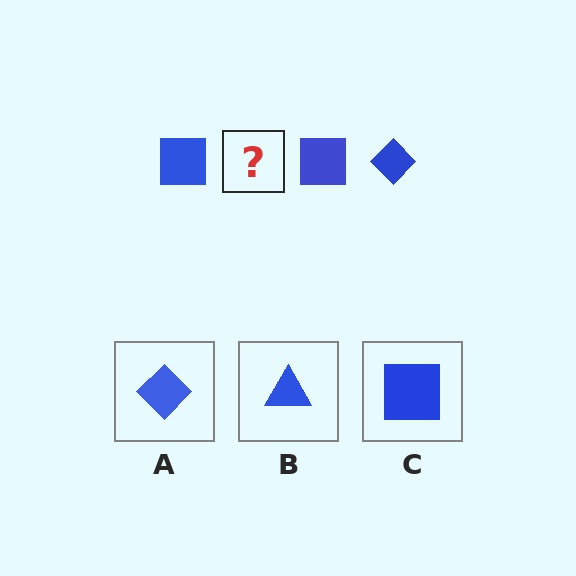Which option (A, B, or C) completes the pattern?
A.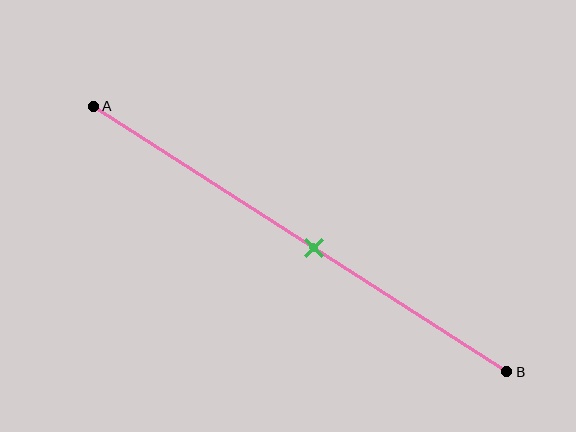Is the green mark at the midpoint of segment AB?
No, the mark is at about 55% from A, not at the 50% midpoint.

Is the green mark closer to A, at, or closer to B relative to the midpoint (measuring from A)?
The green mark is closer to point B than the midpoint of segment AB.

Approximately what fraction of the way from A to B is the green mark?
The green mark is approximately 55% of the way from A to B.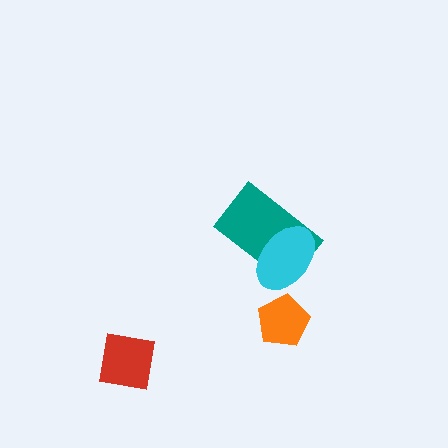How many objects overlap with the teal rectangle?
1 object overlaps with the teal rectangle.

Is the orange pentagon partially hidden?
No, no other shape covers it.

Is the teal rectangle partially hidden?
Yes, it is partially covered by another shape.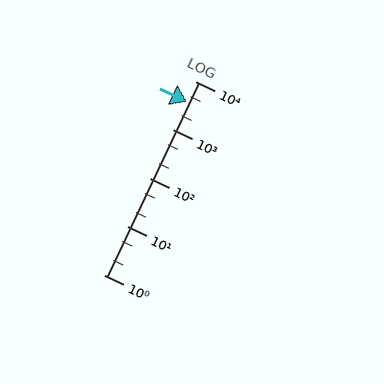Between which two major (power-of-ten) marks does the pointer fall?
The pointer is between 1000 and 10000.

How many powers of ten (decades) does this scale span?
The scale spans 4 decades, from 1 to 10000.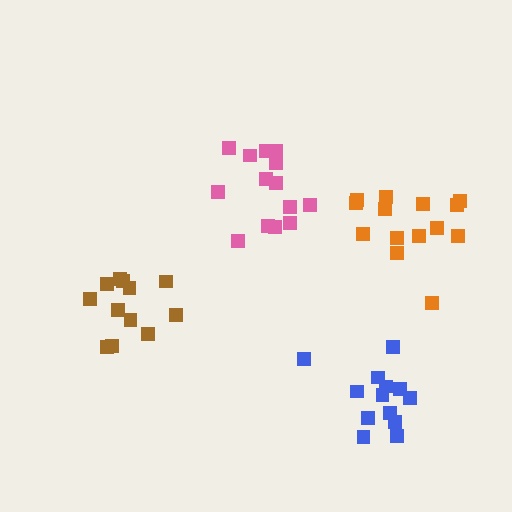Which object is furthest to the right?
The orange cluster is rightmost.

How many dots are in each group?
Group 1: 14 dots, Group 2: 13 dots, Group 3: 13 dots, Group 4: 14 dots (54 total).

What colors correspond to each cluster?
The clusters are colored: pink, brown, blue, orange.